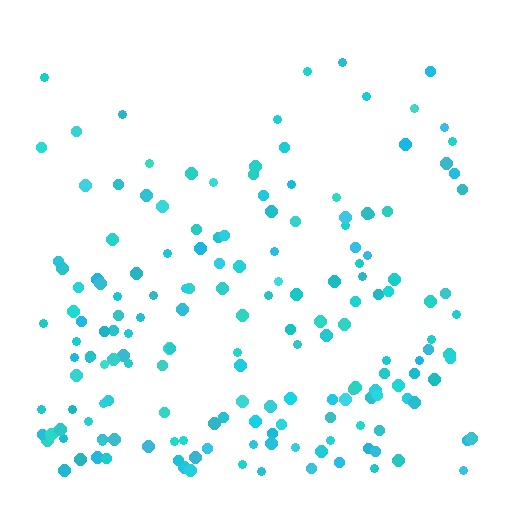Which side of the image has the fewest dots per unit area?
The top.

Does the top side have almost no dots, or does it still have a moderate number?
Still a moderate number, just noticeably fewer than the bottom.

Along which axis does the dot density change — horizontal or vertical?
Vertical.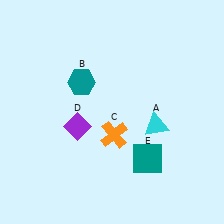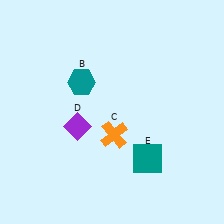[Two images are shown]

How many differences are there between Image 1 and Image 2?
There is 1 difference between the two images.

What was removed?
The cyan triangle (A) was removed in Image 2.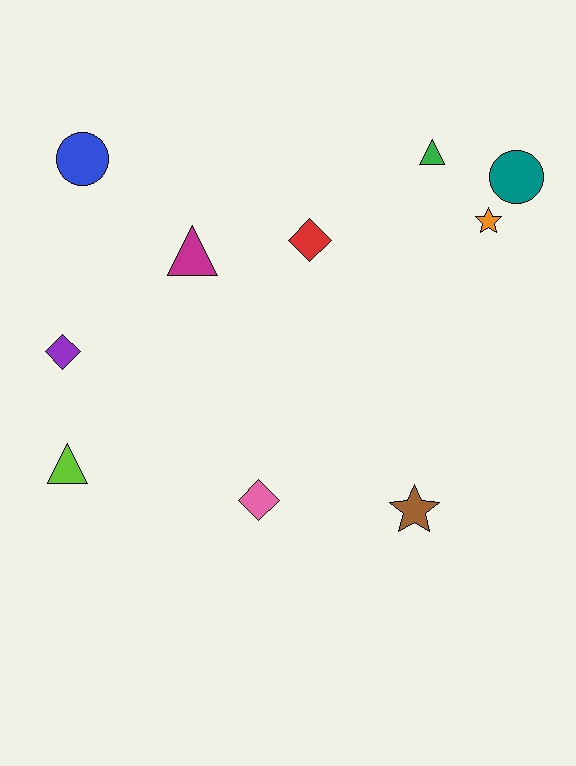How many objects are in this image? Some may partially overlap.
There are 10 objects.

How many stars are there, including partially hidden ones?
There are 2 stars.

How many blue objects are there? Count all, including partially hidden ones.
There is 1 blue object.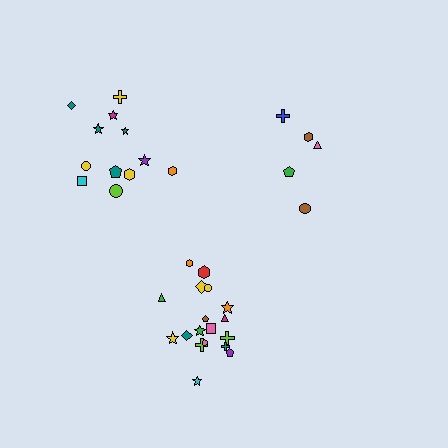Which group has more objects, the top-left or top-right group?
The top-left group.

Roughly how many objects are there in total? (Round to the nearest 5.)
Roughly 35 objects in total.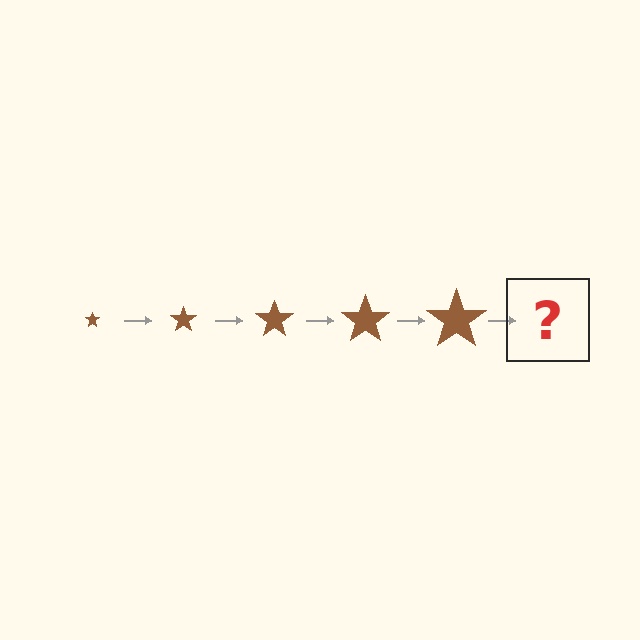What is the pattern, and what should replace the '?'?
The pattern is that the star gets progressively larger each step. The '?' should be a brown star, larger than the previous one.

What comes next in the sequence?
The next element should be a brown star, larger than the previous one.